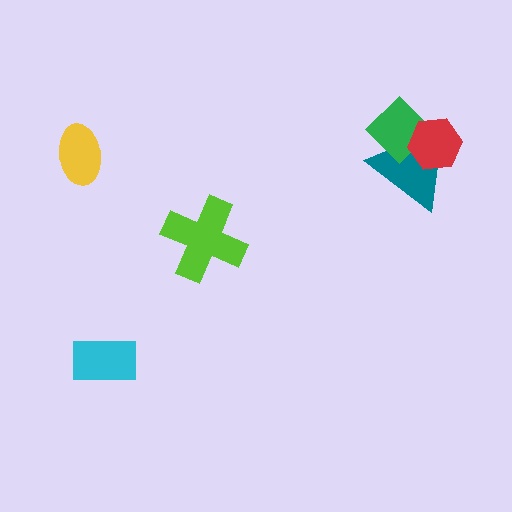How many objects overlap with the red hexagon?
2 objects overlap with the red hexagon.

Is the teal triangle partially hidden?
Yes, it is partially covered by another shape.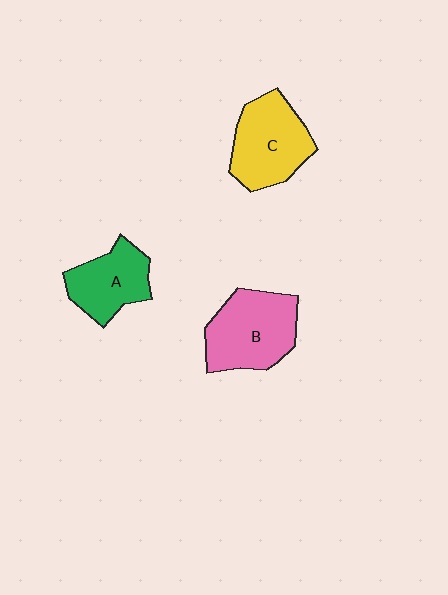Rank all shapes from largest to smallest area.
From largest to smallest: B (pink), C (yellow), A (green).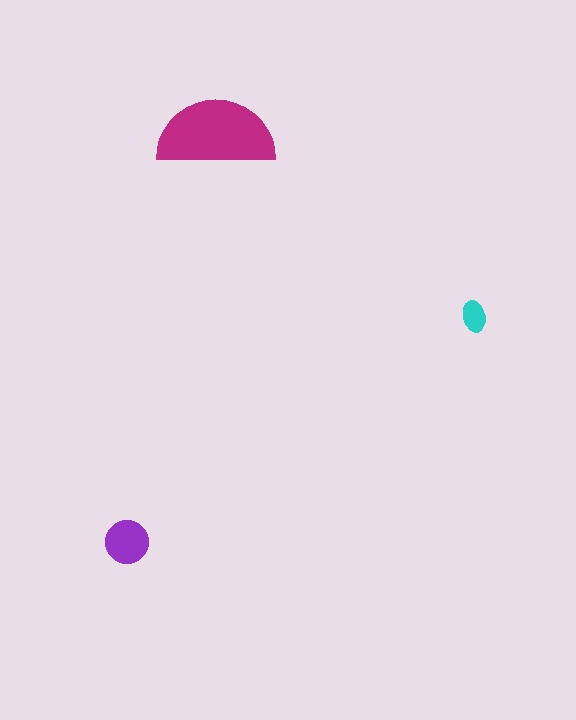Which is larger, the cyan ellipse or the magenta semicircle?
The magenta semicircle.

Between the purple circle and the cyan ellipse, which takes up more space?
The purple circle.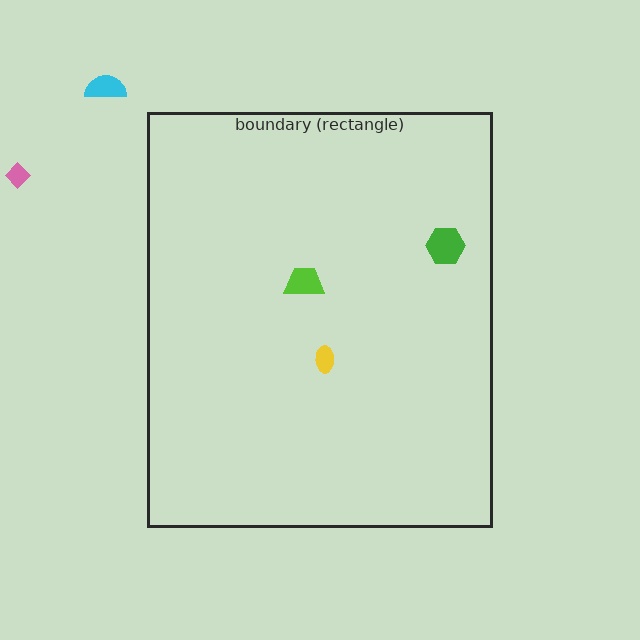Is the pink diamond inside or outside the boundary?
Outside.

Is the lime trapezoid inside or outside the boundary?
Inside.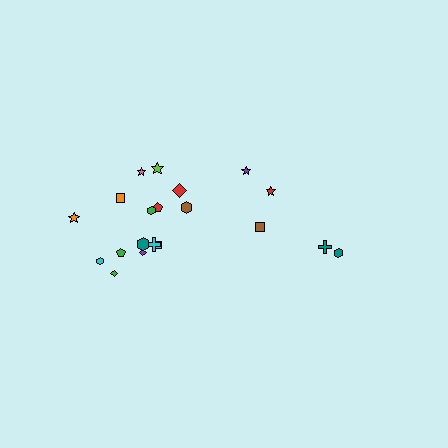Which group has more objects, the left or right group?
The left group.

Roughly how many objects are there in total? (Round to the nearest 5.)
Roughly 20 objects in total.